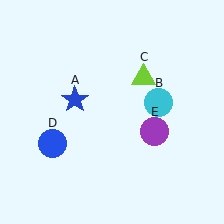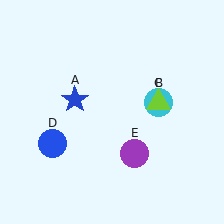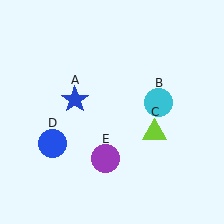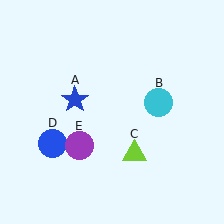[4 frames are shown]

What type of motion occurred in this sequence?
The lime triangle (object C), purple circle (object E) rotated clockwise around the center of the scene.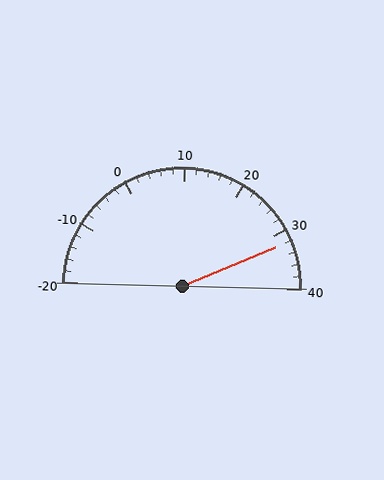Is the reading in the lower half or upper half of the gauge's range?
The reading is in the upper half of the range (-20 to 40).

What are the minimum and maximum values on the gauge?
The gauge ranges from -20 to 40.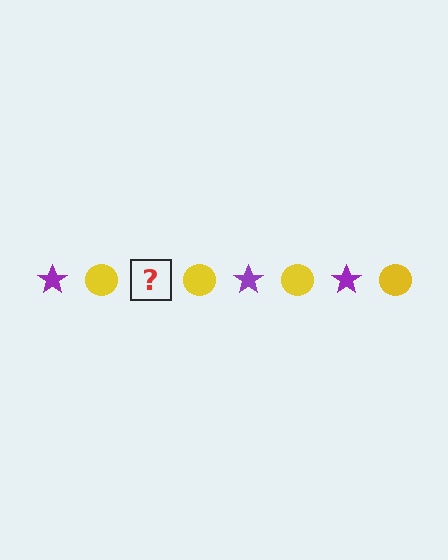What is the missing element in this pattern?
The missing element is a purple star.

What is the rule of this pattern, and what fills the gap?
The rule is that the pattern alternates between purple star and yellow circle. The gap should be filled with a purple star.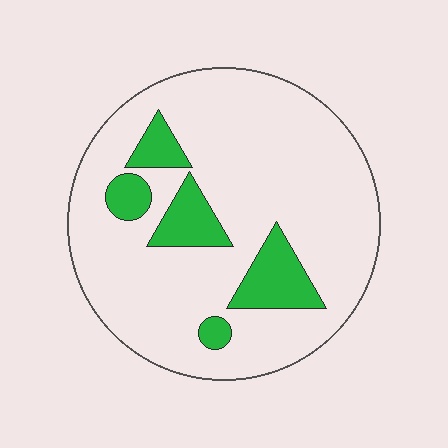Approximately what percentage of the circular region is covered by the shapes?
Approximately 15%.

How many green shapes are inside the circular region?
5.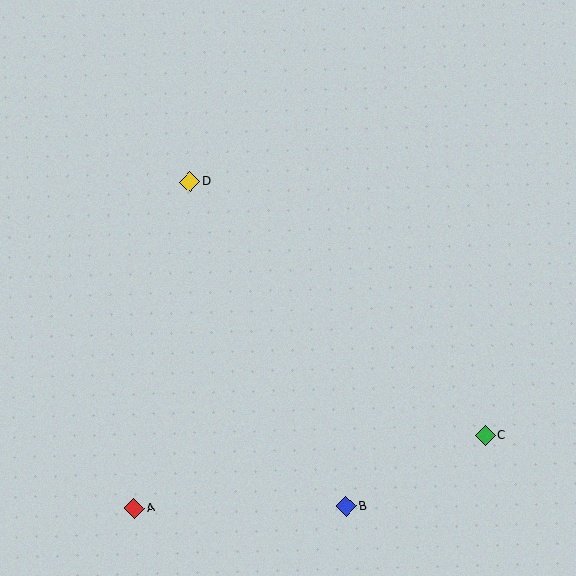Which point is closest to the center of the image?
Point D at (190, 182) is closest to the center.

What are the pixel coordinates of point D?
Point D is at (190, 182).